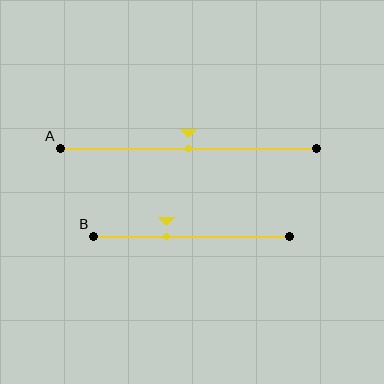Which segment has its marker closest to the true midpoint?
Segment A has its marker closest to the true midpoint.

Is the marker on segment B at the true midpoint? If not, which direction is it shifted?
No, the marker on segment B is shifted to the left by about 13% of the segment length.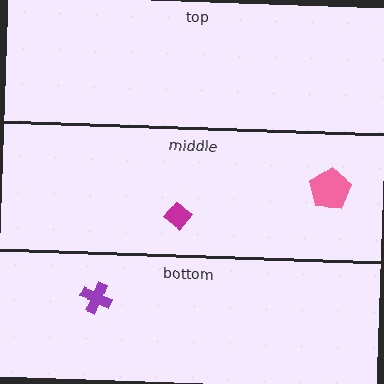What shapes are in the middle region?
The magenta diamond, the pink pentagon.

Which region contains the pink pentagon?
The middle region.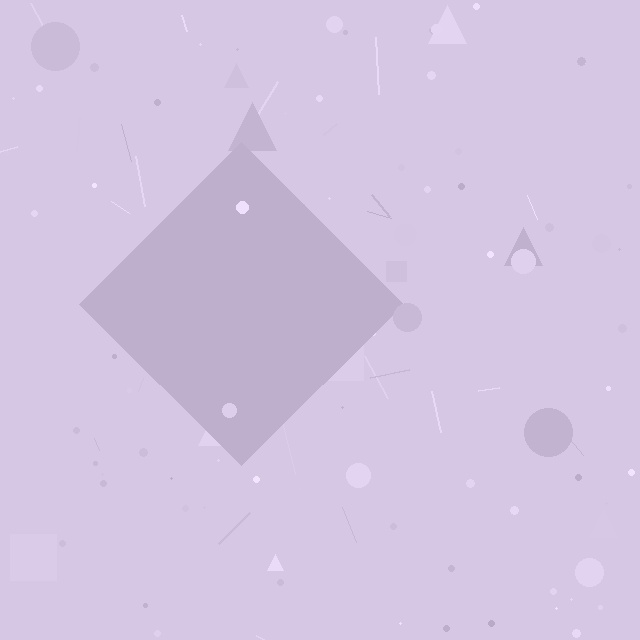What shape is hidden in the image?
A diamond is hidden in the image.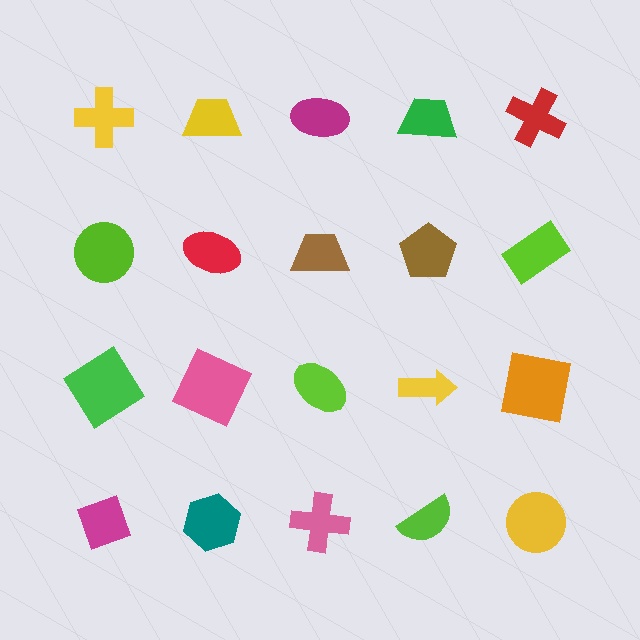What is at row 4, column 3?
A pink cross.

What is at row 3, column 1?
A green diamond.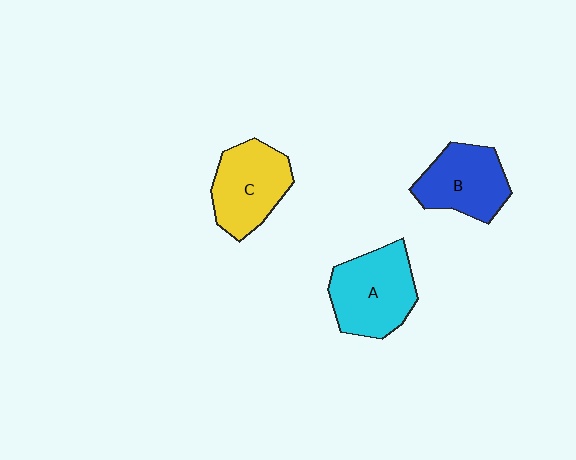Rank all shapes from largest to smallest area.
From largest to smallest: A (cyan), C (yellow), B (blue).